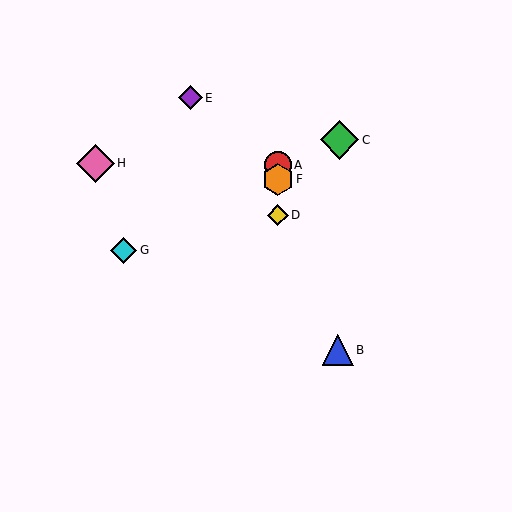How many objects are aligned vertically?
3 objects (A, D, F) are aligned vertically.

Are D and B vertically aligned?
No, D is at x≈278 and B is at x≈338.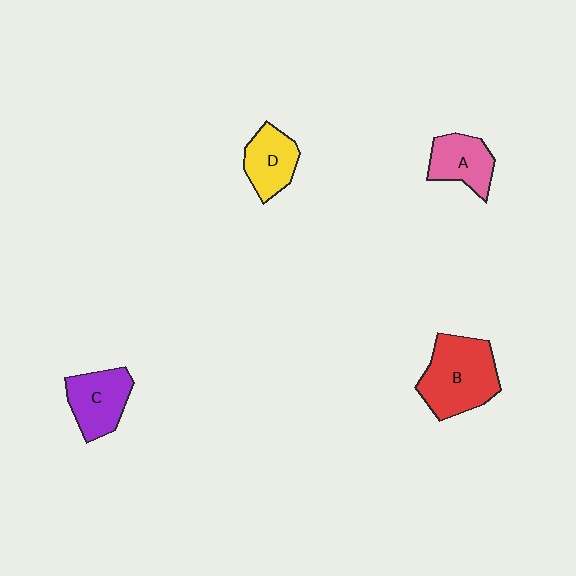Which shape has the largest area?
Shape B (red).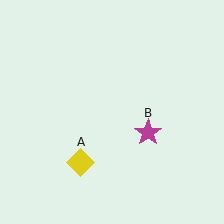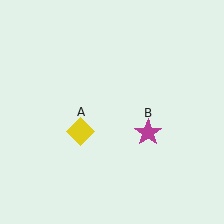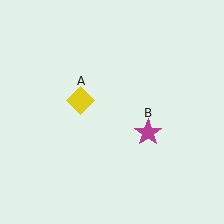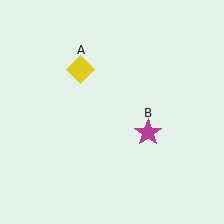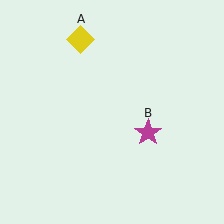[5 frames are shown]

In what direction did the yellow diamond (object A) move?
The yellow diamond (object A) moved up.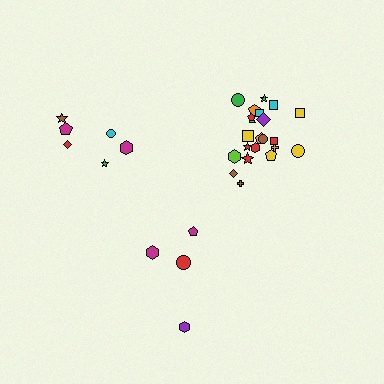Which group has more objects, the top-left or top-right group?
The top-right group.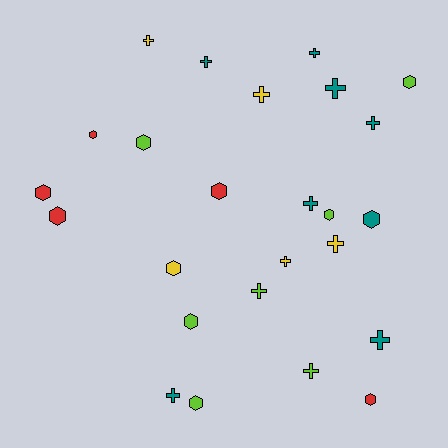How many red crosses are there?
There are no red crosses.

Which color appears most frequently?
Teal, with 8 objects.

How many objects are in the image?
There are 25 objects.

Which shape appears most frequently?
Cross, with 13 objects.